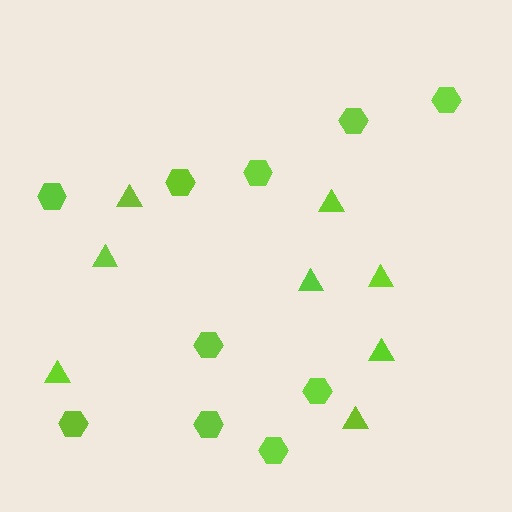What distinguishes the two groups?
There are 2 groups: one group of hexagons (10) and one group of triangles (8).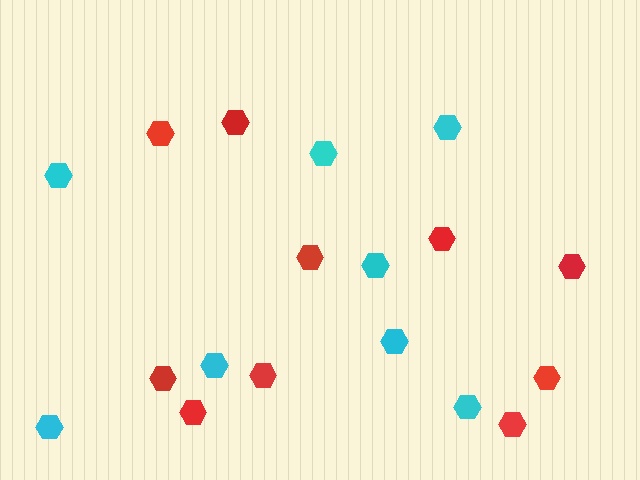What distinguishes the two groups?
There are 2 groups: one group of cyan hexagons (8) and one group of red hexagons (10).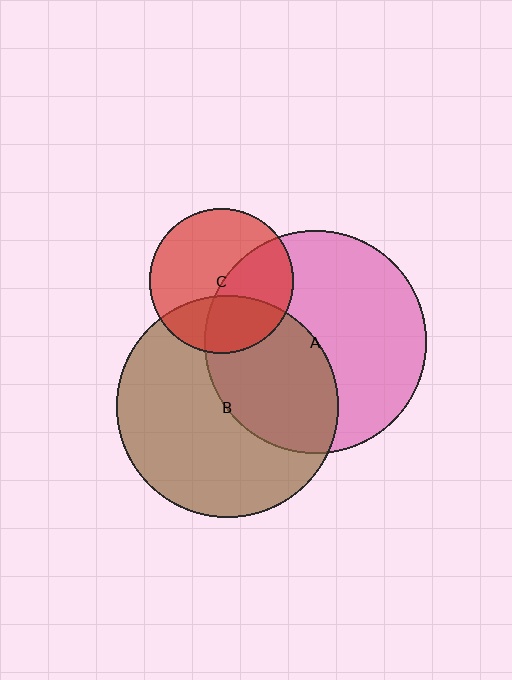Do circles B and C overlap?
Yes.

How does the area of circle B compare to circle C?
Approximately 2.3 times.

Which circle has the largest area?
Circle A (pink).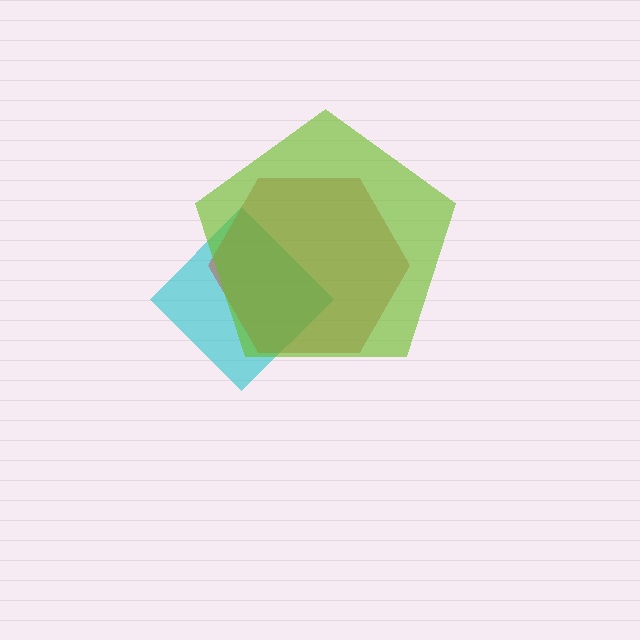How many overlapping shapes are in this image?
There are 3 overlapping shapes in the image.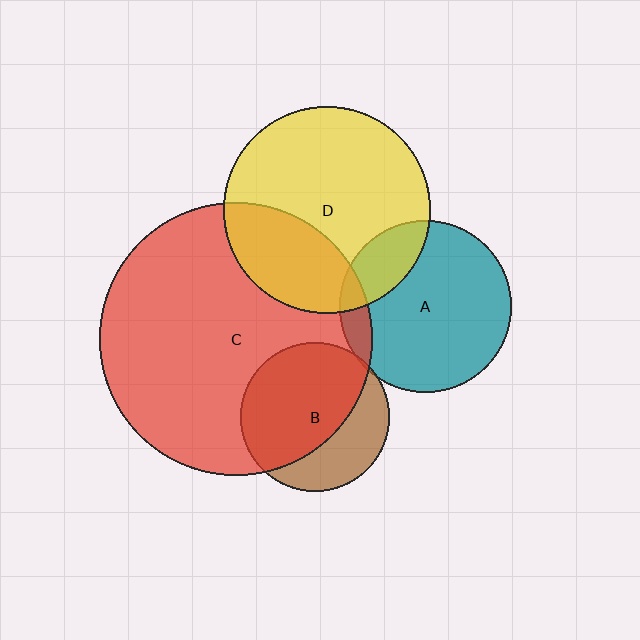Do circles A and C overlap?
Yes.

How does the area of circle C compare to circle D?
Approximately 1.7 times.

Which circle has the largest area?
Circle C (red).